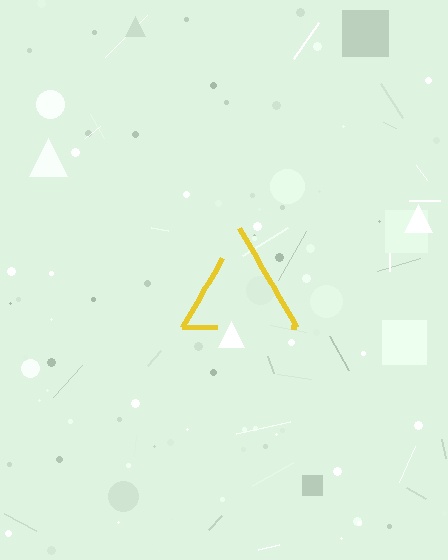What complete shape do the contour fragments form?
The contour fragments form a triangle.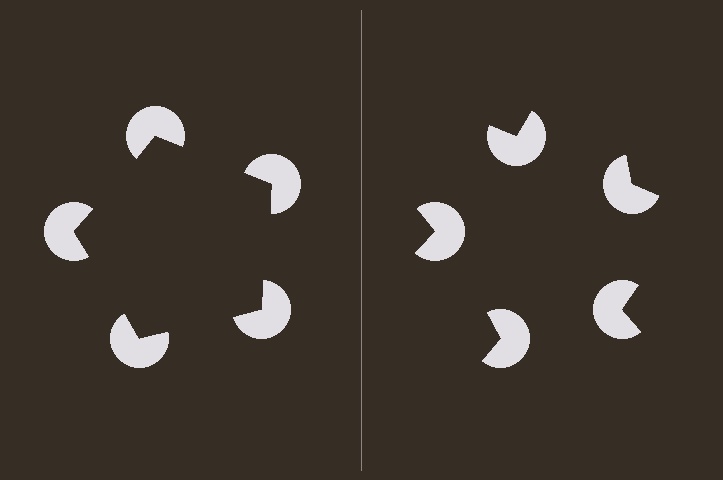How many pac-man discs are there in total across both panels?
10 — 5 on each side.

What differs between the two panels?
The pac-man discs are positioned identically on both sides; only the wedge orientations differ. On the left they align to a pentagon; on the right they are misaligned.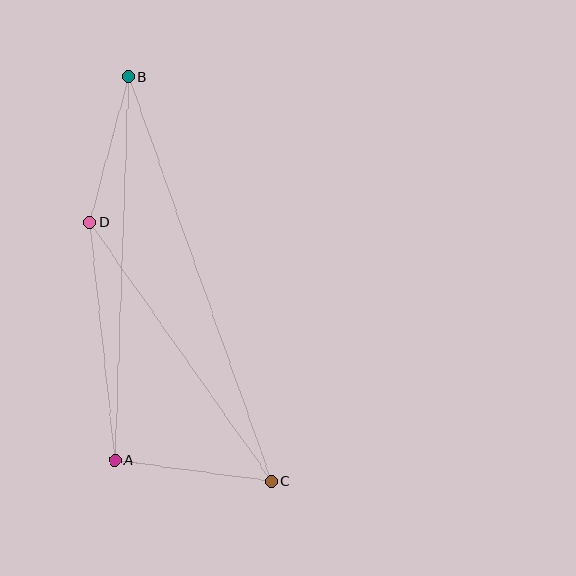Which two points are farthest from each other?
Points B and C are farthest from each other.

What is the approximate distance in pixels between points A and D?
The distance between A and D is approximately 239 pixels.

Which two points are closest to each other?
Points B and D are closest to each other.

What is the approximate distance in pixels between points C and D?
The distance between C and D is approximately 316 pixels.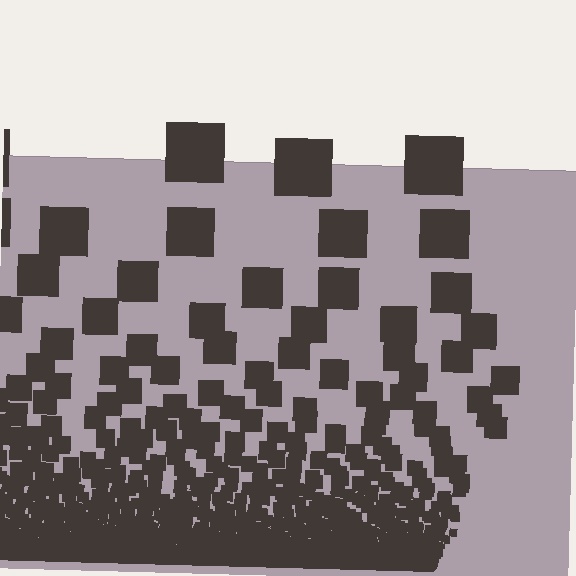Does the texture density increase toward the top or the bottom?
Density increases toward the bottom.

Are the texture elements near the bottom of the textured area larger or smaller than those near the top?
Smaller. The gradient is inverted — elements near the bottom are smaller and denser.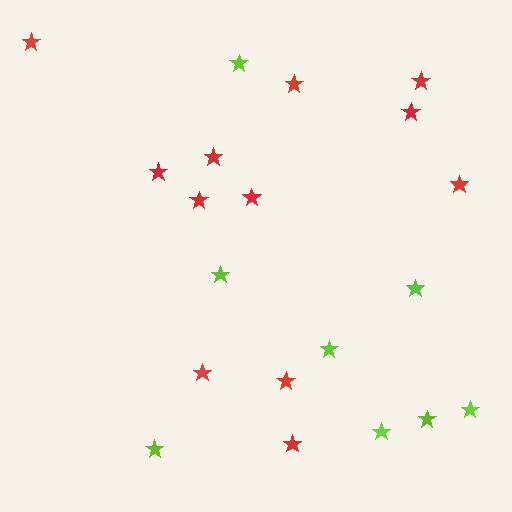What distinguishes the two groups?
There are 2 groups: one group of red stars (12) and one group of lime stars (8).